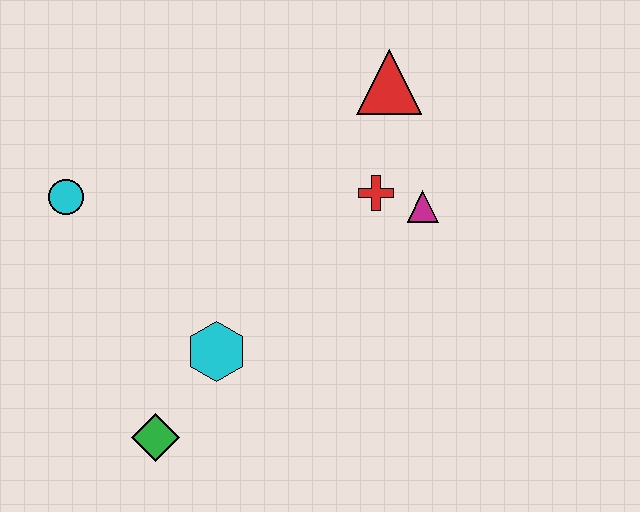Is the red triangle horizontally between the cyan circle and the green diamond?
No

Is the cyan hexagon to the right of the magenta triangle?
No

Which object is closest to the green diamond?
The cyan hexagon is closest to the green diamond.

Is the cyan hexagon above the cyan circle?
No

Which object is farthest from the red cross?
The green diamond is farthest from the red cross.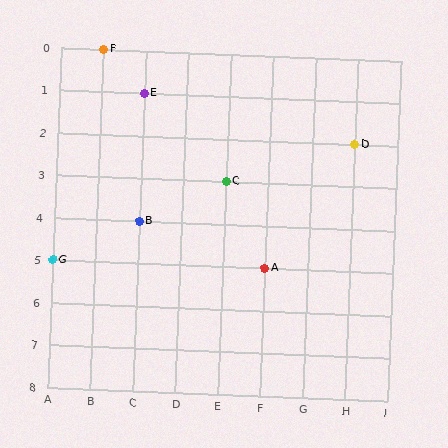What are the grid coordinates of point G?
Point G is at grid coordinates (A, 5).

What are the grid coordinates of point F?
Point F is at grid coordinates (B, 0).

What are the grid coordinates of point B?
Point B is at grid coordinates (C, 4).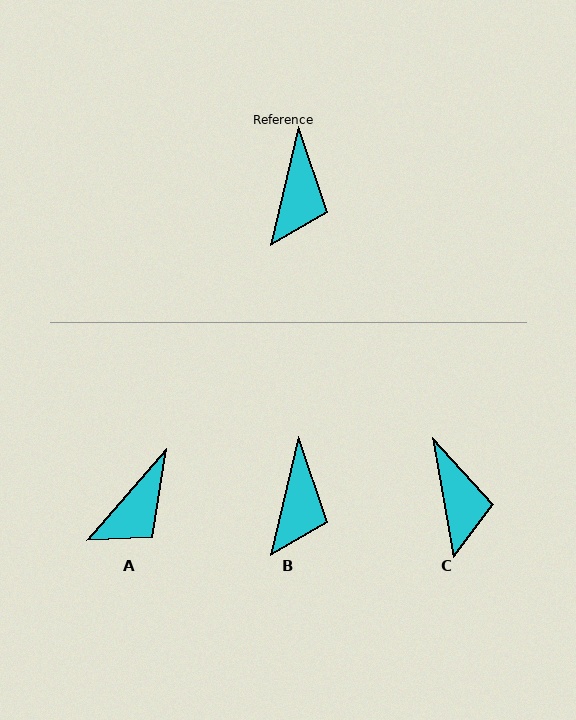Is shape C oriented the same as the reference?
No, it is off by about 23 degrees.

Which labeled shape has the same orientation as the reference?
B.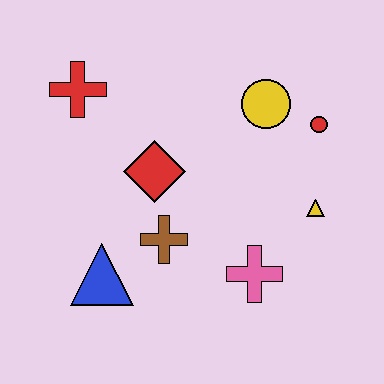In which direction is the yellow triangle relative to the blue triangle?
The yellow triangle is to the right of the blue triangle.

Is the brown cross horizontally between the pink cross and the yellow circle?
No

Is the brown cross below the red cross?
Yes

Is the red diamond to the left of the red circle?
Yes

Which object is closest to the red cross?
The red diamond is closest to the red cross.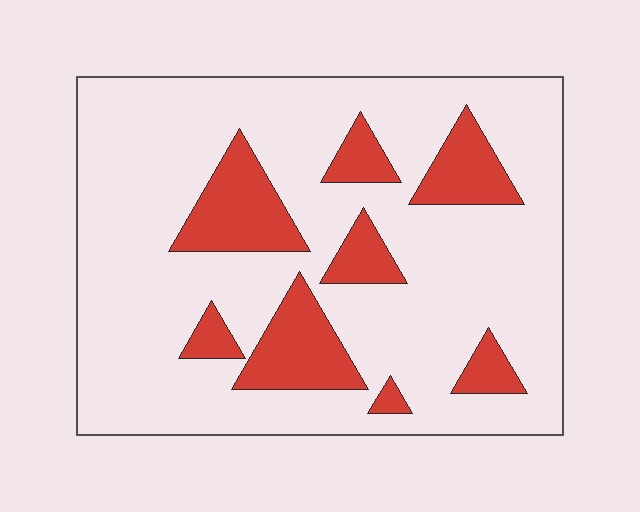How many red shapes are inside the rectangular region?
8.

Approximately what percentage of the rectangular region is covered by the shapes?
Approximately 20%.